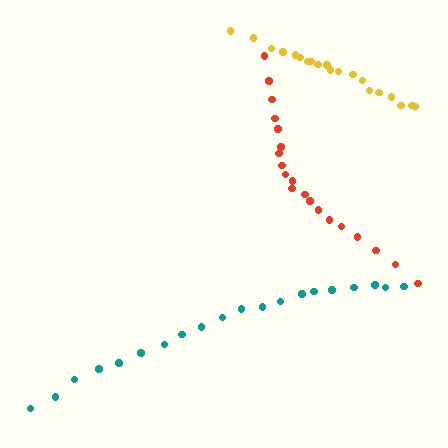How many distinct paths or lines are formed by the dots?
There are 3 distinct paths.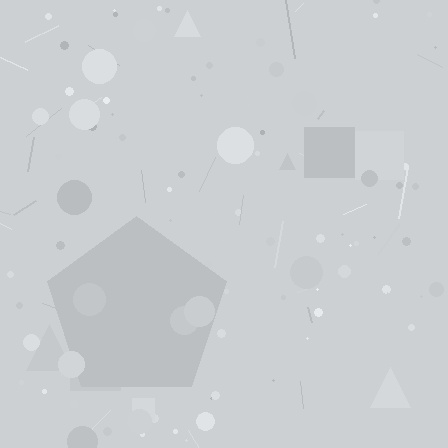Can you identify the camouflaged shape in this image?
The camouflaged shape is a pentagon.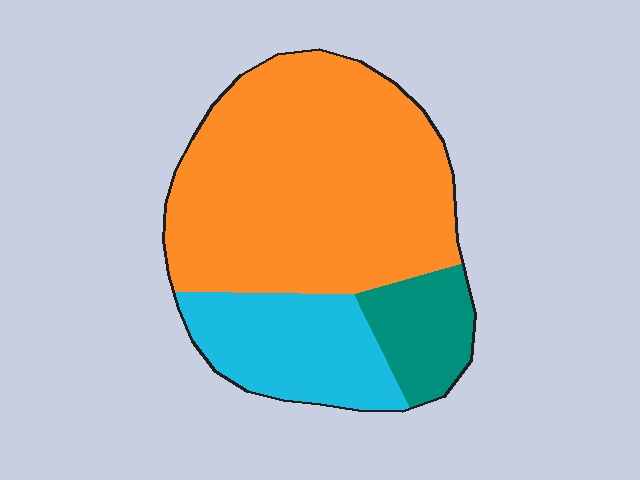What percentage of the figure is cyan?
Cyan covers around 20% of the figure.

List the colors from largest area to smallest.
From largest to smallest: orange, cyan, teal.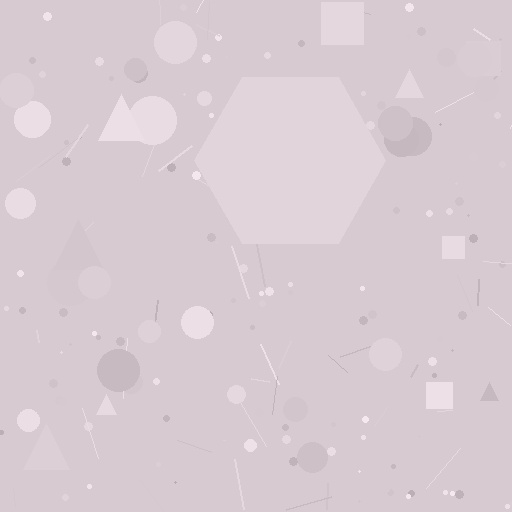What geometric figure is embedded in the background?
A hexagon is embedded in the background.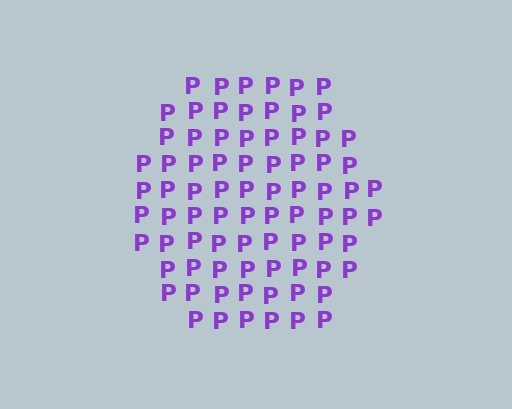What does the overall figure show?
The overall figure shows a hexagon.